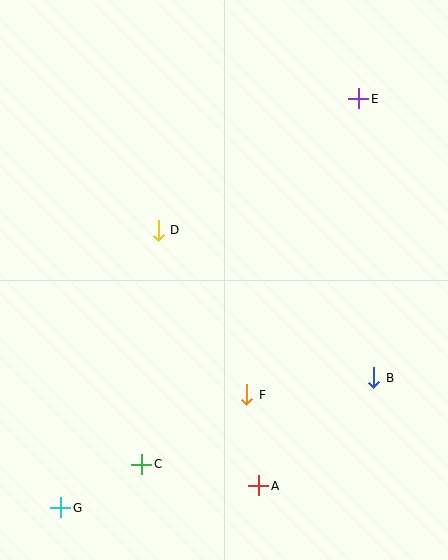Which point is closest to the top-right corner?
Point E is closest to the top-right corner.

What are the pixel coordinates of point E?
Point E is at (359, 99).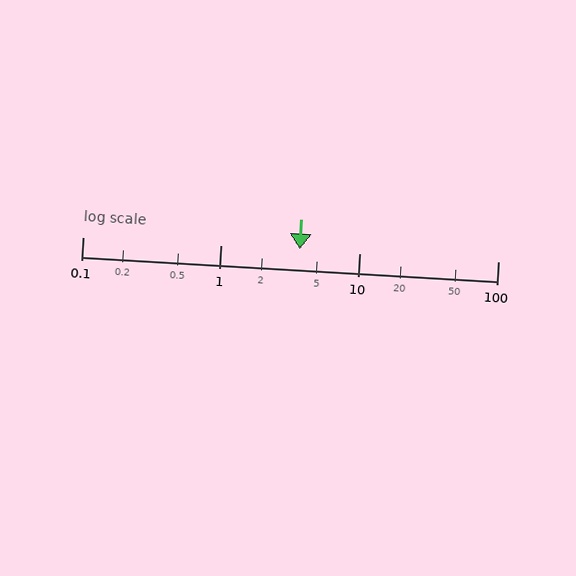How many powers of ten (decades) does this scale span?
The scale spans 3 decades, from 0.1 to 100.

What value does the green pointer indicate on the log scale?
The pointer indicates approximately 3.7.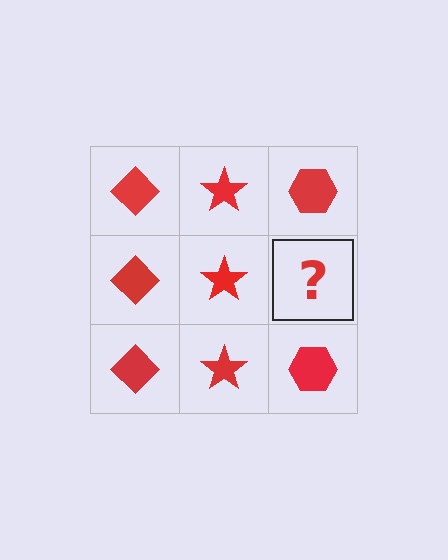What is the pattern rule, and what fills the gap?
The rule is that each column has a consistent shape. The gap should be filled with a red hexagon.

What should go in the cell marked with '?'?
The missing cell should contain a red hexagon.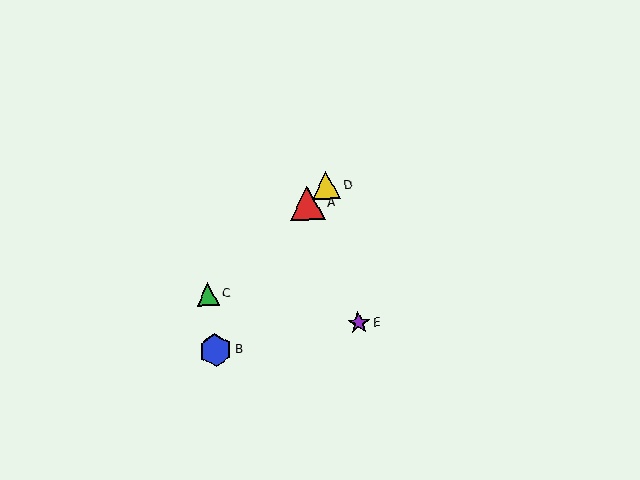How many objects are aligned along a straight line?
3 objects (A, C, D) are aligned along a straight line.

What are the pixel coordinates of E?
Object E is at (359, 323).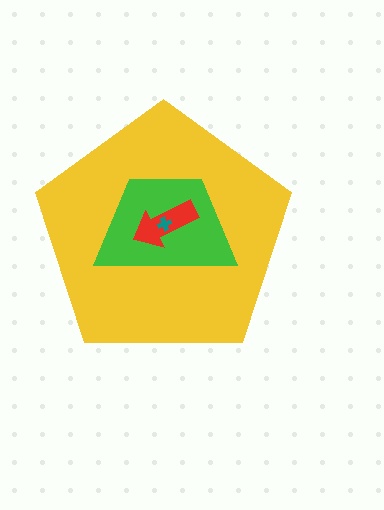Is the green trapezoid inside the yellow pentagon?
Yes.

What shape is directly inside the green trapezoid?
The red arrow.